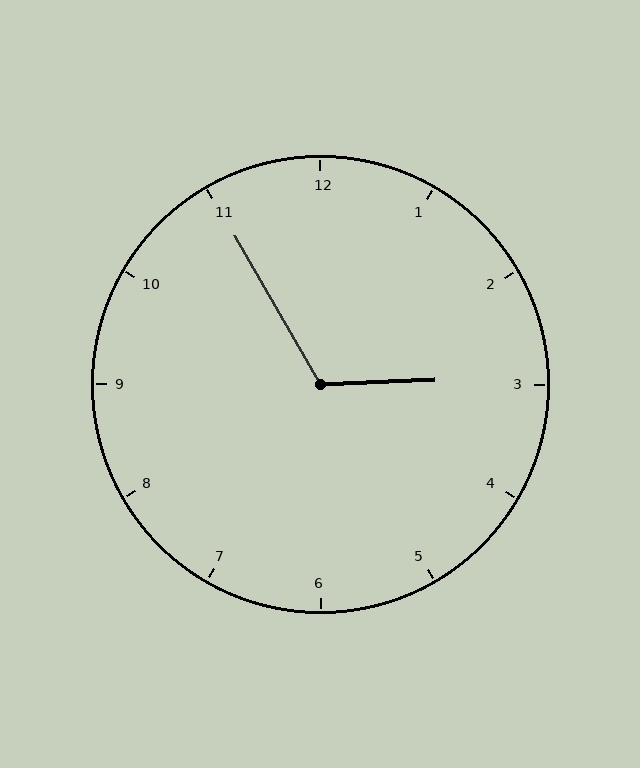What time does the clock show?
2:55.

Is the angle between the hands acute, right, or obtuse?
It is obtuse.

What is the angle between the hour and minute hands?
Approximately 118 degrees.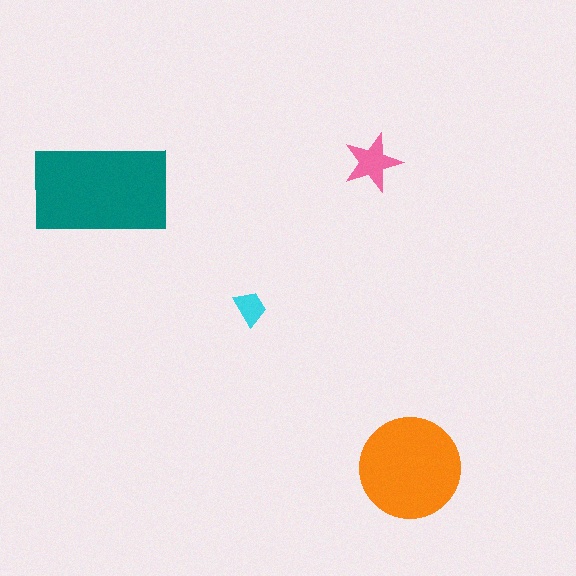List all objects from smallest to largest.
The cyan trapezoid, the pink star, the orange circle, the teal rectangle.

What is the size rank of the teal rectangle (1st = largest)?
1st.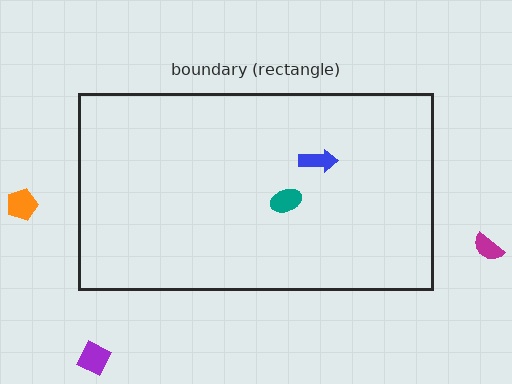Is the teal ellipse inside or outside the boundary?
Inside.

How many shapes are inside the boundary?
2 inside, 3 outside.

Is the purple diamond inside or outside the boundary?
Outside.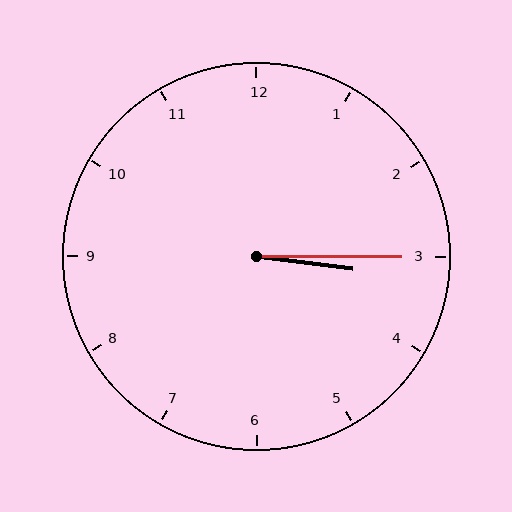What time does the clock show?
3:15.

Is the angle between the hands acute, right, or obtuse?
It is acute.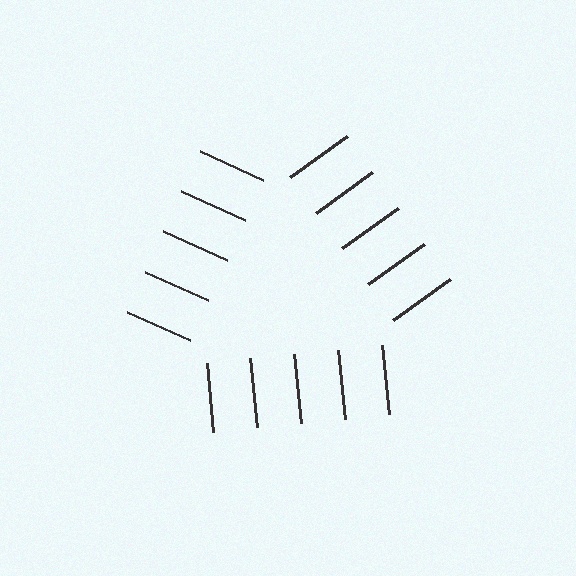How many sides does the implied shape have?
3 sides — the line-ends trace a triangle.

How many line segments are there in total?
15 — 5 along each of the 3 edges.